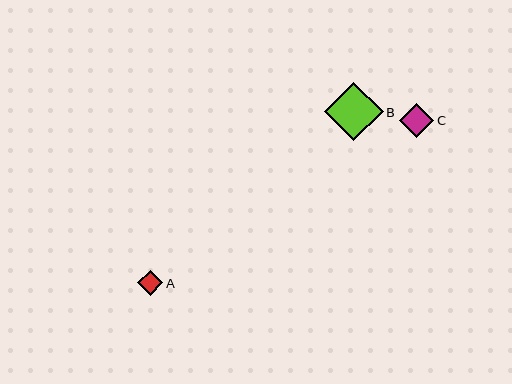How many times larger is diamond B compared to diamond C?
Diamond B is approximately 1.7 times the size of diamond C.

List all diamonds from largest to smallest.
From largest to smallest: B, C, A.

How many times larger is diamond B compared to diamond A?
Diamond B is approximately 2.3 times the size of diamond A.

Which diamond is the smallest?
Diamond A is the smallest with a size of approximately 25 pixels.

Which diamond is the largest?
Diamond B is the largest with a size of approximately 59 pixels.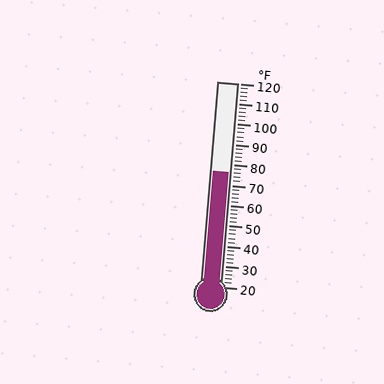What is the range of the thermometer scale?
The thermometer scale ranges from 20°F to 120°F.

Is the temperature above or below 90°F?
The temperature is below 90°F.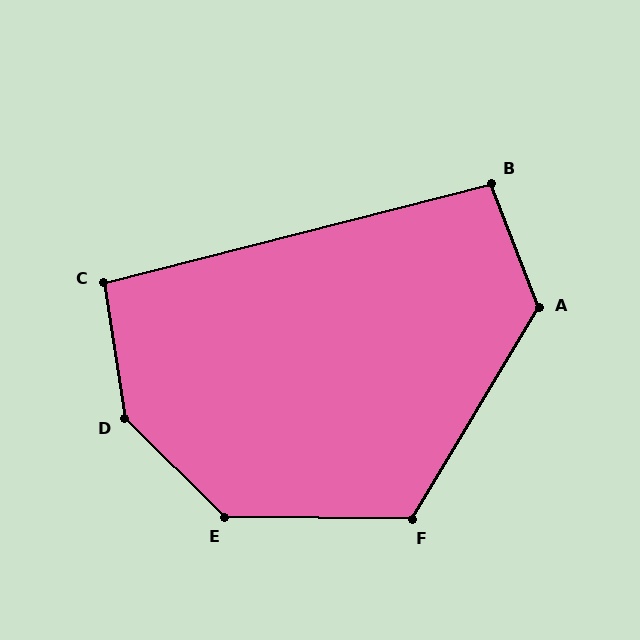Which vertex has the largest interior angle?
D, at approximately 143 degrees.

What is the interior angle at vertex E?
Approximately 136 degrees (obtuse).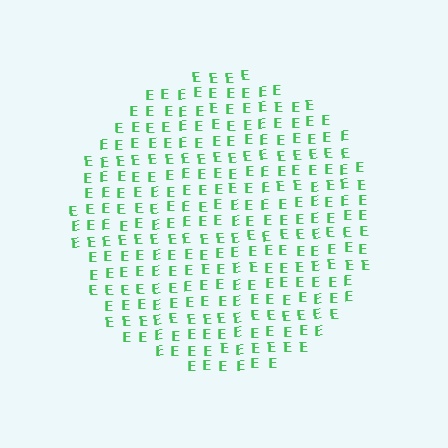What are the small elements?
The small elements are letter E's.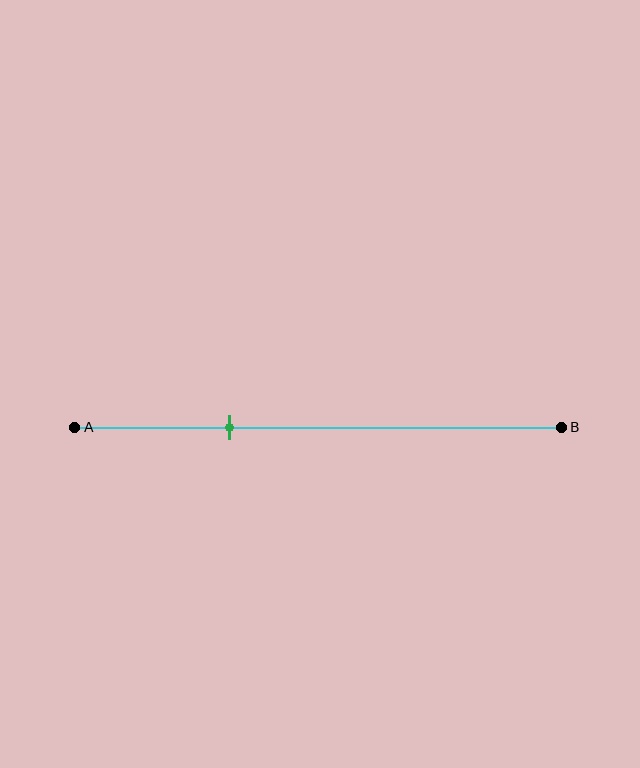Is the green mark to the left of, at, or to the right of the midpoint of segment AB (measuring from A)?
The green mark is to the left of the midpoint of segment AB.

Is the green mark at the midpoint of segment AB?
No, the mark is at about 30% from A, not at the 50% midpoint.